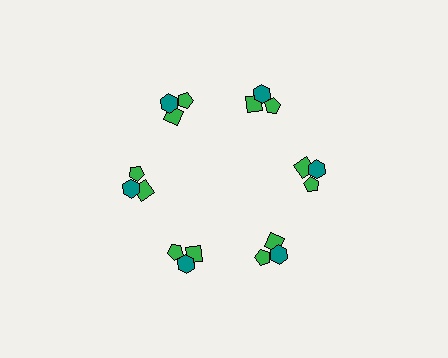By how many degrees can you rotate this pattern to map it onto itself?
The pattern maps onto itself every 60 degrees of rotation.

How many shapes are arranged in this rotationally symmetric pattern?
There are 18 shapes, arranged in 6 groups of 3.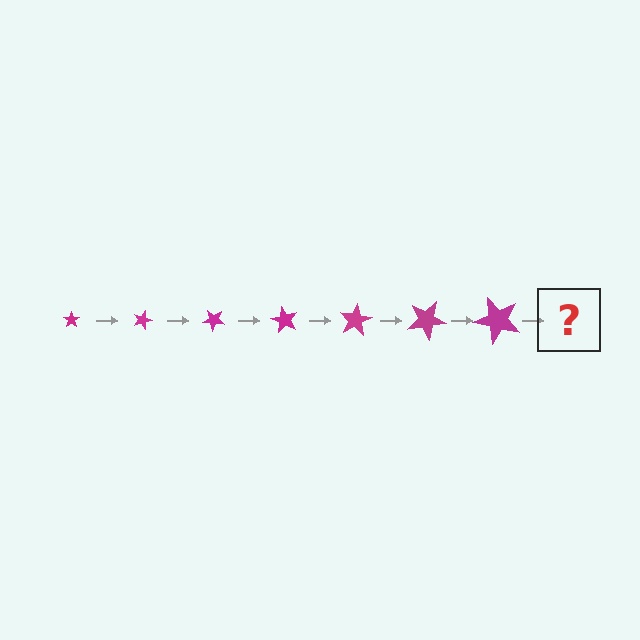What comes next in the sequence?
The next element should be a star, larger than the previous one and rotated 140 degrees from the start.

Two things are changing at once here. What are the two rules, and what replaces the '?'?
The two rules are that the star grows larger each step and it rotates 20 degrees each step. The '?' should be a star, larger than the previous one and rotated 140 degrees from the start.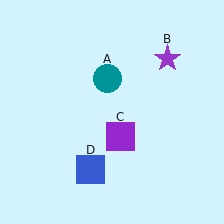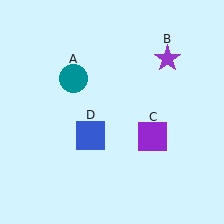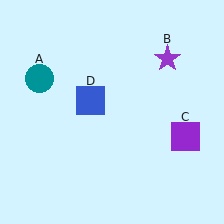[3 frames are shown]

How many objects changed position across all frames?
3 objects changed position: teal circle (object A), purple square (object C), blue square (object D).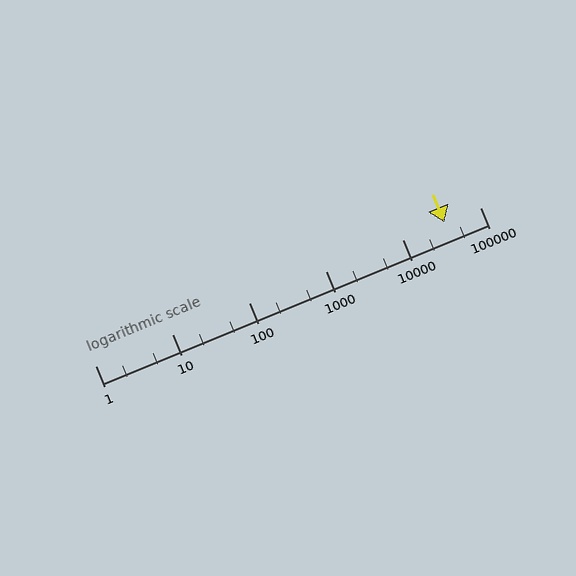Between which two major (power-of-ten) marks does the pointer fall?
The pointer is between 10000 and 100000.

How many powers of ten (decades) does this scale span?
The scale spans 5 decades, from 1 to 100000.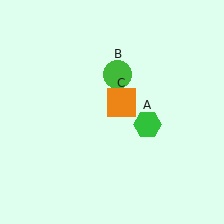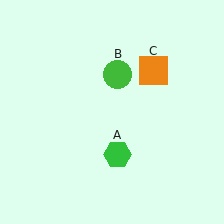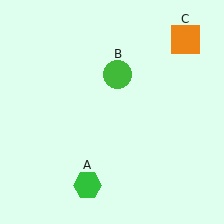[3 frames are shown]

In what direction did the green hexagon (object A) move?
The green hexagon (object A) moved down and to the left.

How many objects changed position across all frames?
2 objects changed position: green hexagon (object A), orange square (object C).